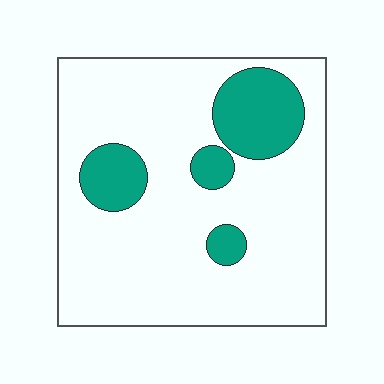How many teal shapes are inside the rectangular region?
4.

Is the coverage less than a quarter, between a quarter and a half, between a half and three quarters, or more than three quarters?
Less than a quarter.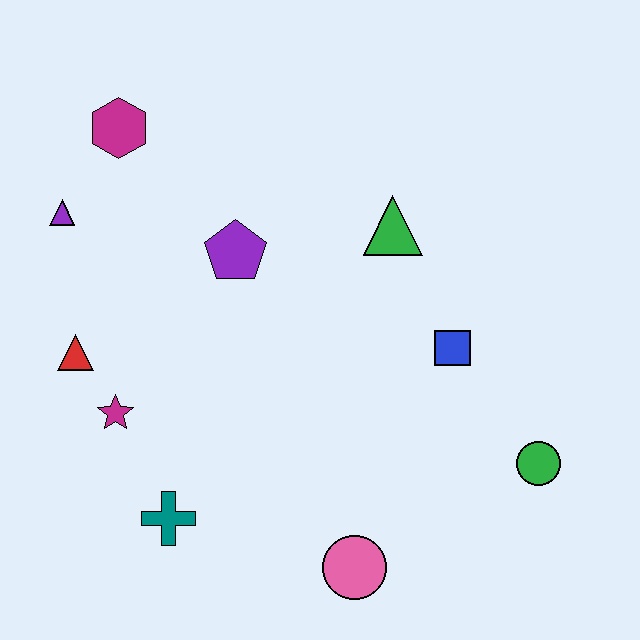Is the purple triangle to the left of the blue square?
Yes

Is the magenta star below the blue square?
Yes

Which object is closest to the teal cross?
The magenta star is closest to the teal cross.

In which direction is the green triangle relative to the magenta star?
The green triangle is to the right of the magenta star.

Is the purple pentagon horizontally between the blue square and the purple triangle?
Yes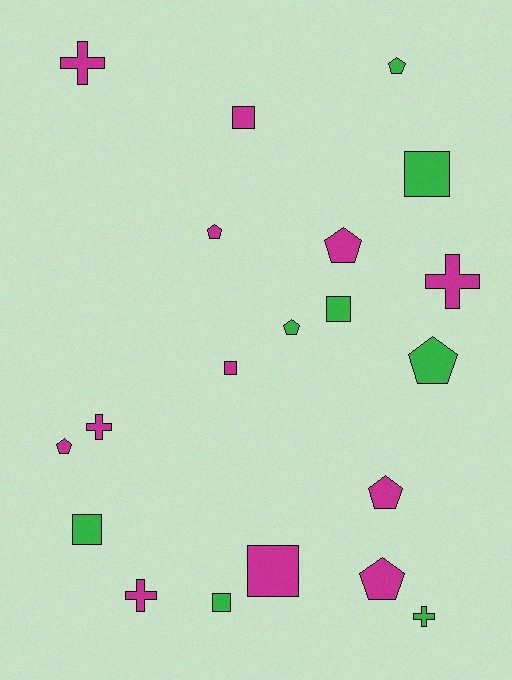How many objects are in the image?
There are 20 objects.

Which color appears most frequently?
Magenta, with 12 objects.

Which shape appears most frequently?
Pentagon, with 8 objects.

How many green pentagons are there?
There are 3 green pentagons.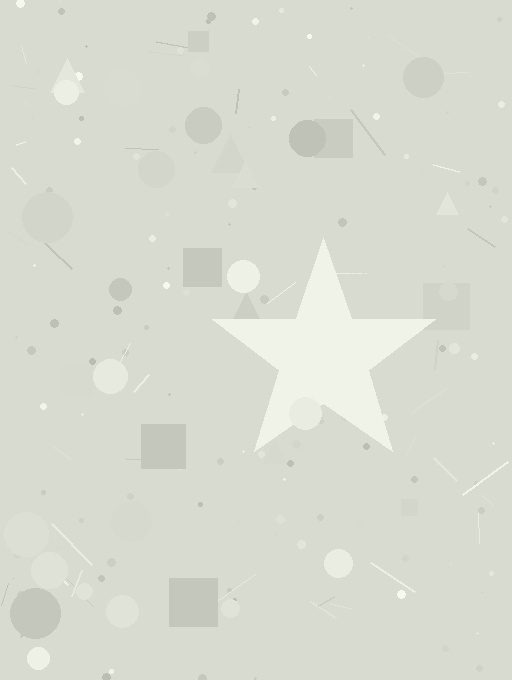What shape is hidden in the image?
A star is hidden in the image.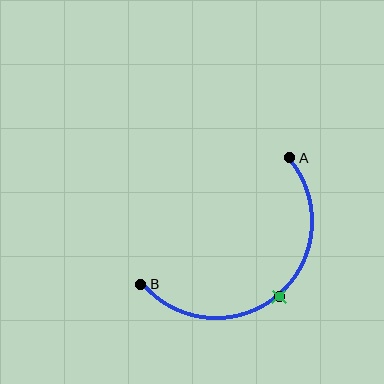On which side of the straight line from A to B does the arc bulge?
The arc bulges below and to the right of the straight line connecting A and B.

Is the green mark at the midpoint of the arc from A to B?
Yes. The green mark lies on the arc at equal arc-length from both A and B — it is the arc midpoint.